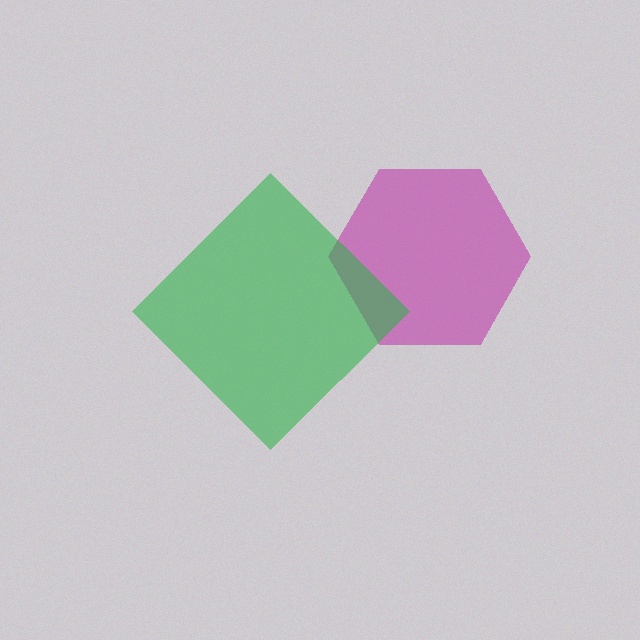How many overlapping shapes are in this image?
There are 2 overlapping shapes in the image.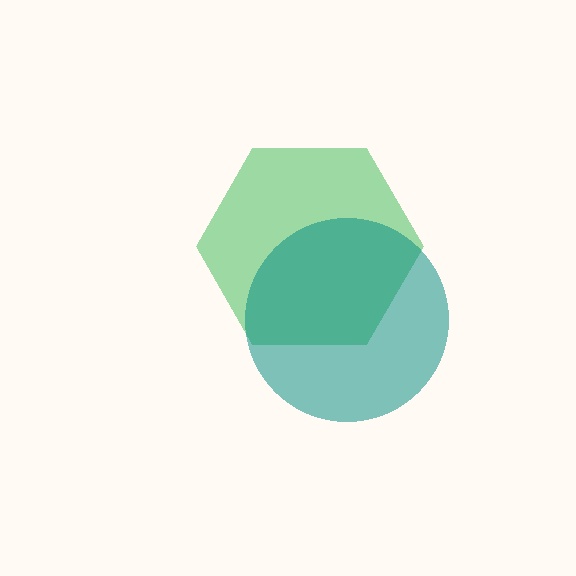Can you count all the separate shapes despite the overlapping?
Yes, there are 2 separate shapes.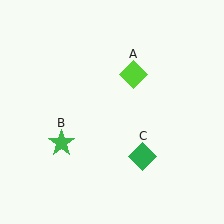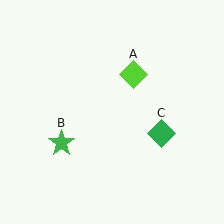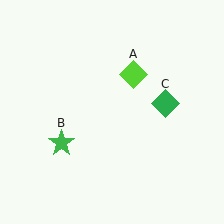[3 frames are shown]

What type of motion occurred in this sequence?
The green diamond (object C) rotated counterclockwise around the center of the scene.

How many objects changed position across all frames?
1 object changed position: green diamond (object C).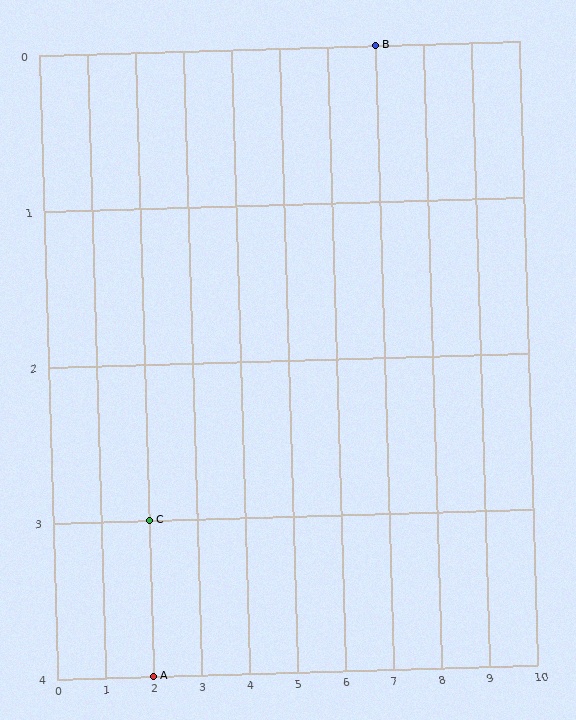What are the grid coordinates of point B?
Point B is at grid coordinates (7, 0).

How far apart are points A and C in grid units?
Points A and C are 1 row apart.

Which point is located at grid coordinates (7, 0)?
Point B is at (7, 0).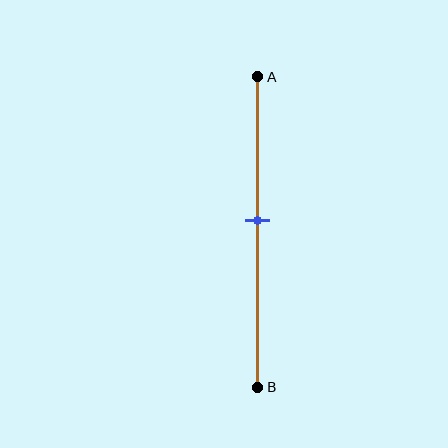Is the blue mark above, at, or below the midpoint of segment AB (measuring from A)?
The blue mark is above the midpoint of segment AB.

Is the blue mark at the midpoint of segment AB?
No, the mark is at about 45% from A, not at the 50% midpoint.